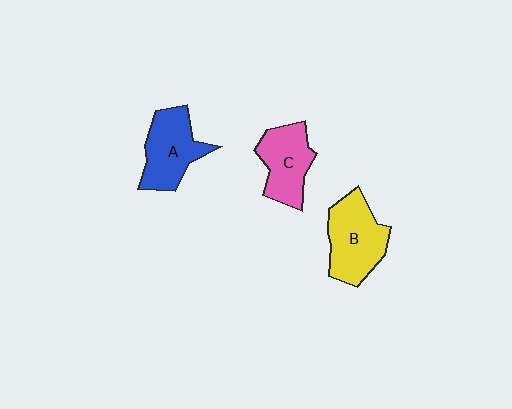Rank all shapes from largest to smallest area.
From largest to smallest: B (yellow), A (blue), C (pink).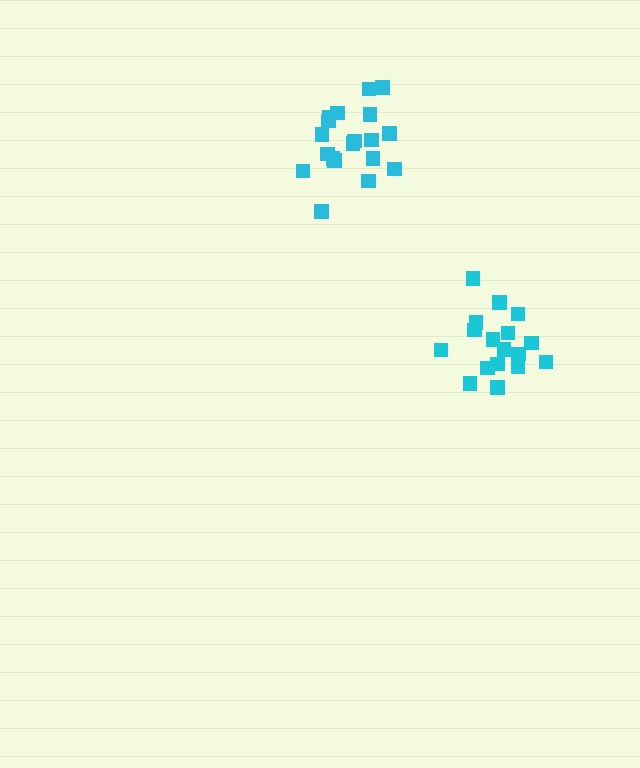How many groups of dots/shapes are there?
There are 2 groups.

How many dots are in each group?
Group 1: 17 dots, Group 2: 19 dots (36 total).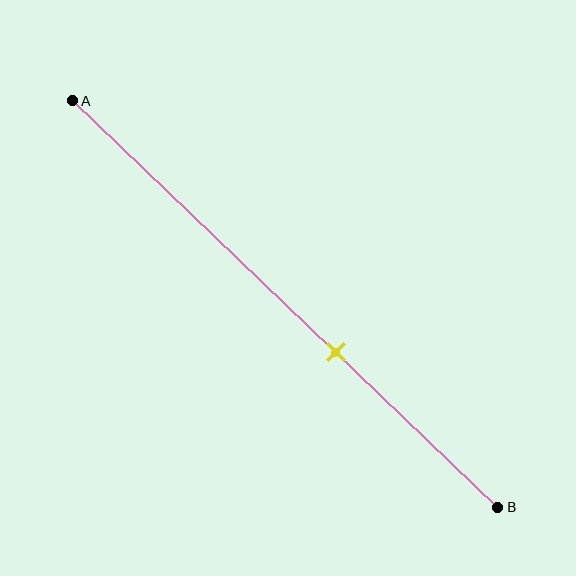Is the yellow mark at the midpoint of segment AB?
No, the mark is at about 60% from A, not at the 50% midpoint.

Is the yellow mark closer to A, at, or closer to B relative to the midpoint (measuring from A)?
The yellow mark is closer to point B than the midpoint of segment AB.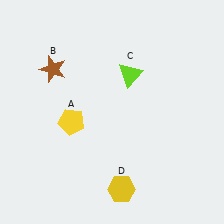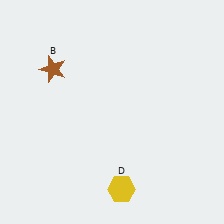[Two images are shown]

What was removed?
The lime triangle (C), the yellow pentagon (A) were removed in Image 2.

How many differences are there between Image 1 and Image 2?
There are 2 differences between the two images.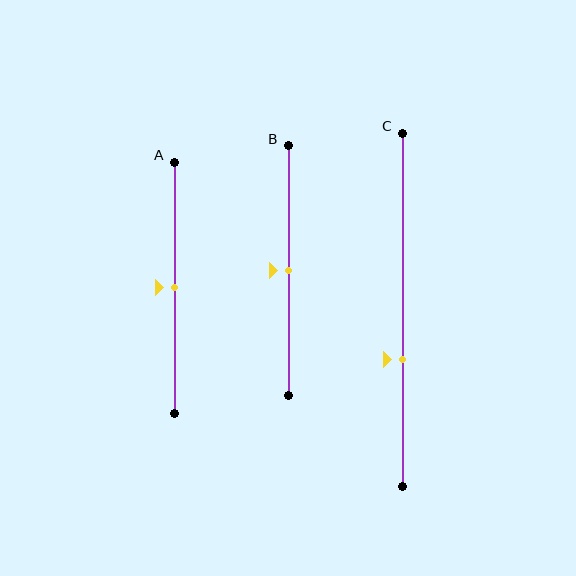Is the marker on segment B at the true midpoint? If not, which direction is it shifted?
Yes, the marker on segment B is at the true midpoint.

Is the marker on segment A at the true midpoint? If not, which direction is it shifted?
Yes, the marker on segment A is at the true midpoint.